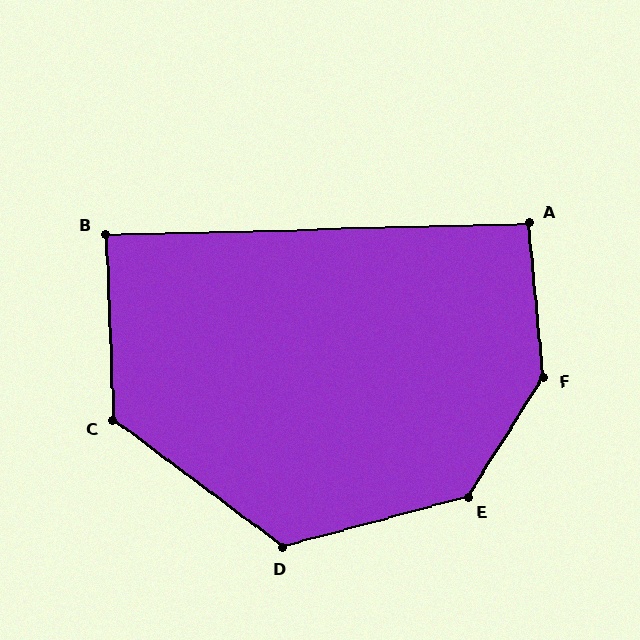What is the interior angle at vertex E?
Approximately 138 degrees (obtuse).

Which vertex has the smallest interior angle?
B, at approximately 90 degrees.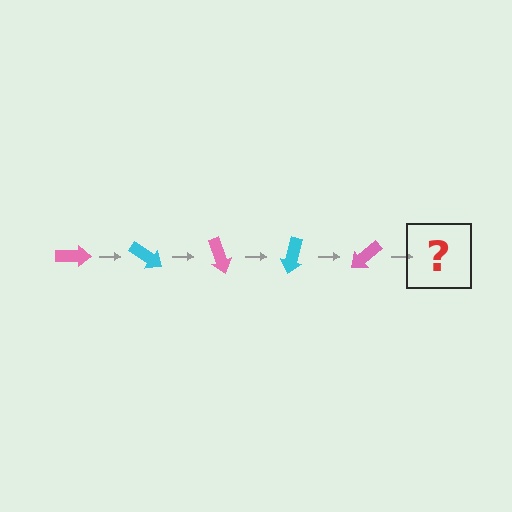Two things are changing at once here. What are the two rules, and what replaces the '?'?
The two rules are that it rotates 35 degrees each step and the color cycles through pink and cyan. The '?' should be a cyan arrow, rotated 175 degrees from the start.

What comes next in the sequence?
The next element should be a cyan arrow, rotated 175 degrees from the start.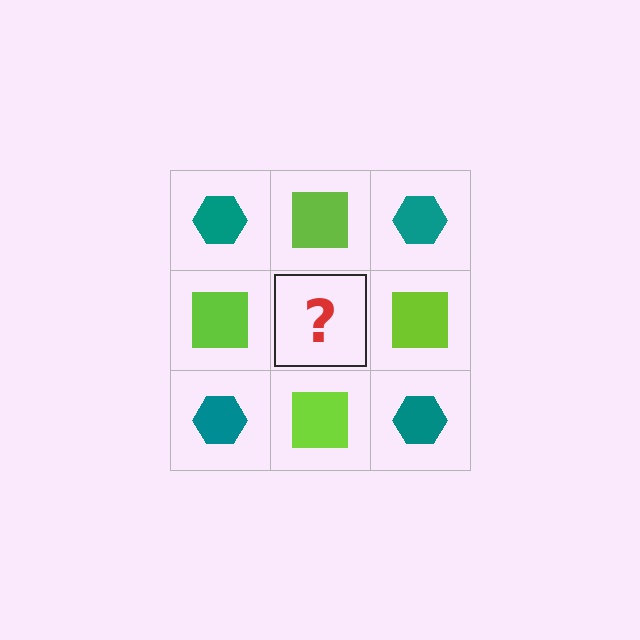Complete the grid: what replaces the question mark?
The question mark should be replaced with a teal hexagon.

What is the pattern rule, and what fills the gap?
The rule is that it alternates teal hexagon and lime square in a checkerboard pattern. The gap should be filled with a teal hexagon.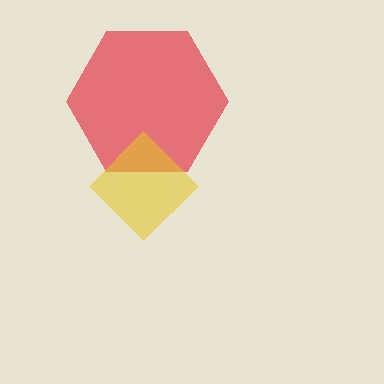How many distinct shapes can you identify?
There are 2 distinct shapes: a red hexagon, a yellow diamond.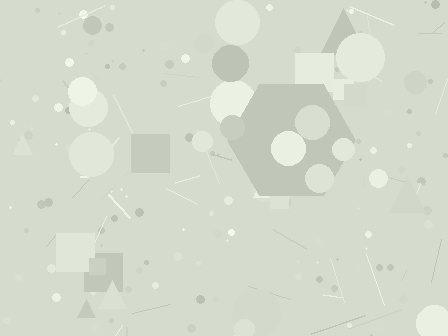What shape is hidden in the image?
A hexagon is hidden in the image.